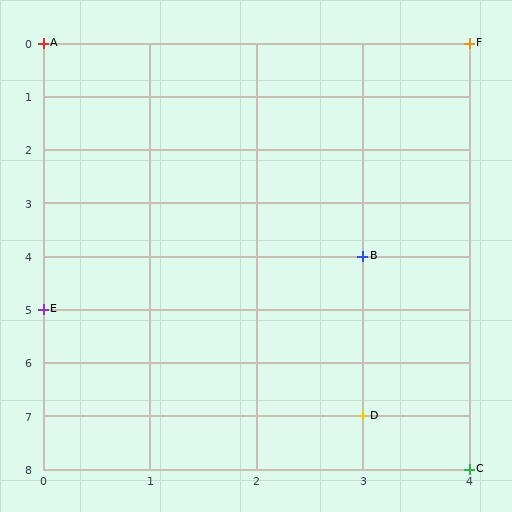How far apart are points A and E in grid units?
Points A and E are 5 rows apart.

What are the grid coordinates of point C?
Point C is at grid coordinates (4, 8).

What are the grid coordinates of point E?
Point E is at grid coordinates (0, 5).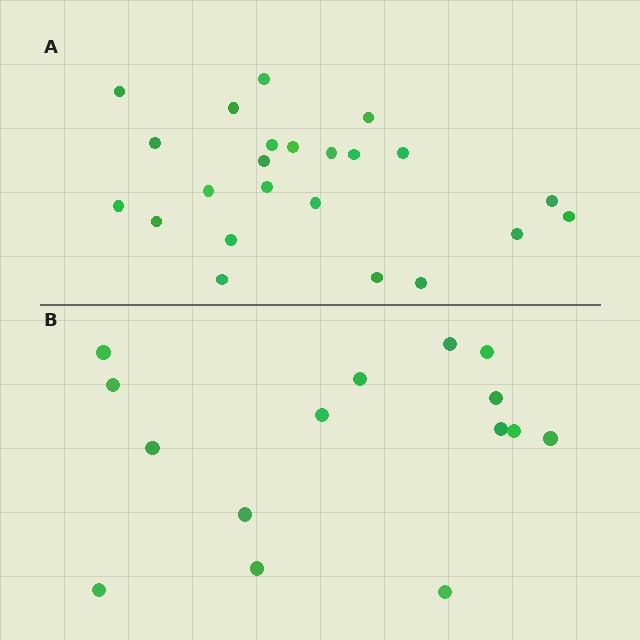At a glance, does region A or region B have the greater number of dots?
Region A (the top region) has more dots.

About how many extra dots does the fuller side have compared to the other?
Region A has roughly 8 or so more dots than region B.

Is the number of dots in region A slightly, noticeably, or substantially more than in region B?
Region A has substantially more. The ratio is roughly 1.5 to 1.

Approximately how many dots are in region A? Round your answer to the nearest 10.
About 20 dots. (The exact count is 23, which rounds to 20.)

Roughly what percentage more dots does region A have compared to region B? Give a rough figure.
About 55% more.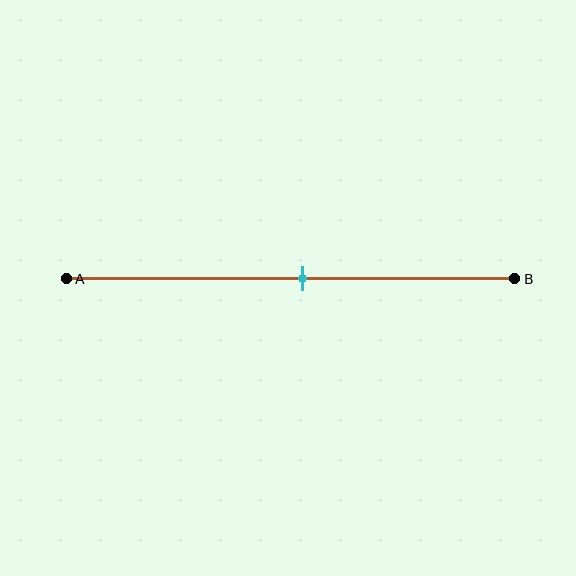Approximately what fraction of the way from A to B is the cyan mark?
The cyan mark is approximately 55% of the way from A to B.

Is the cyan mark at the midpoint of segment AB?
Yes, the mark is approximately at the midpoint.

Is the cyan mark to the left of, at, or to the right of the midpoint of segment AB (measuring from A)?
The cyan mark is approximately at the midpoint of segment AB.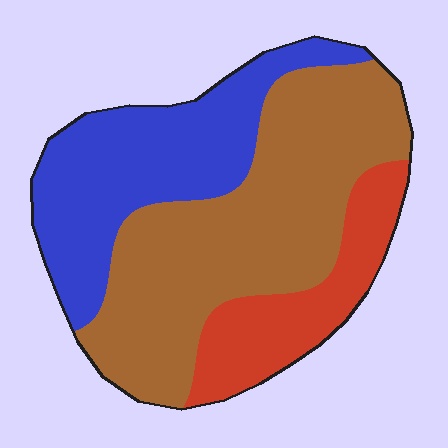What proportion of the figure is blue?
Blue covers about 30% of the figure.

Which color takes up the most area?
Brown, at roughly 50%.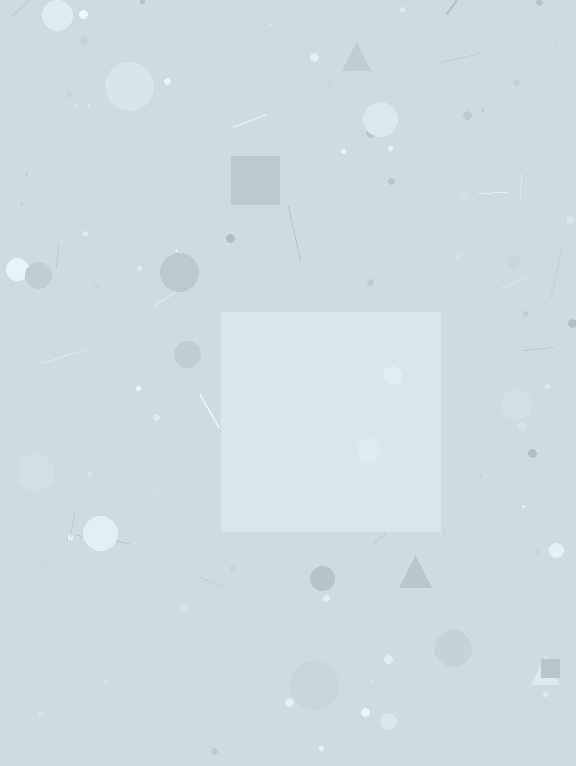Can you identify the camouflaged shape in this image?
The camouflaged shape is a square.